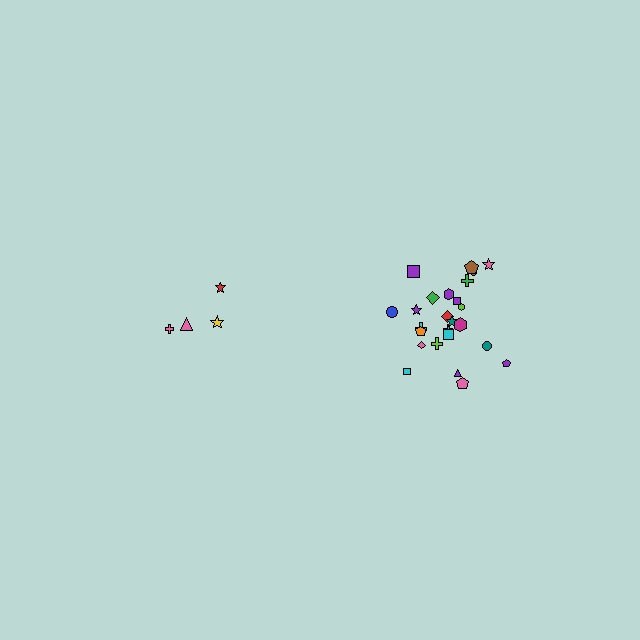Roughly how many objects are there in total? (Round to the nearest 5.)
Roughly 30 objects in total.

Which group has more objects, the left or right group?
The right group.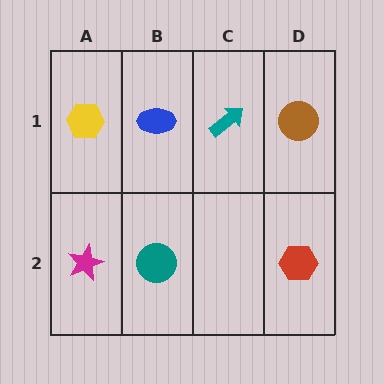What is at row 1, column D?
A brown circle.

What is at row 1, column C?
A teal arrow.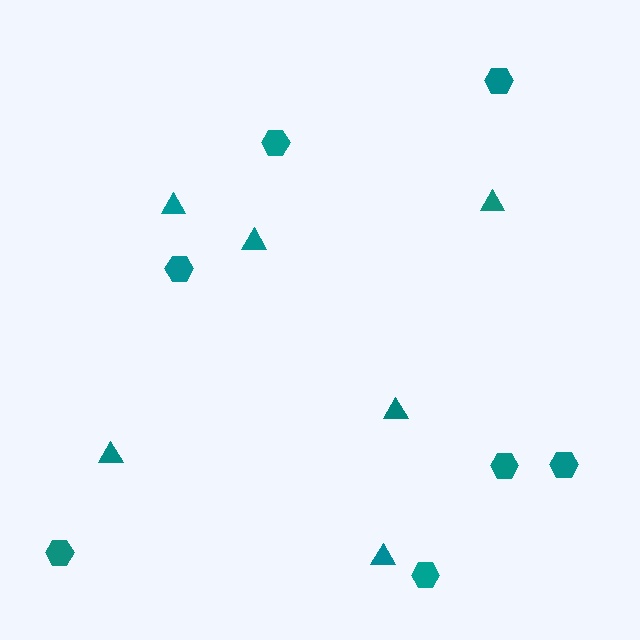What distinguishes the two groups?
There are 2 groups: one group of hexagons (7) and one group of triangles (6).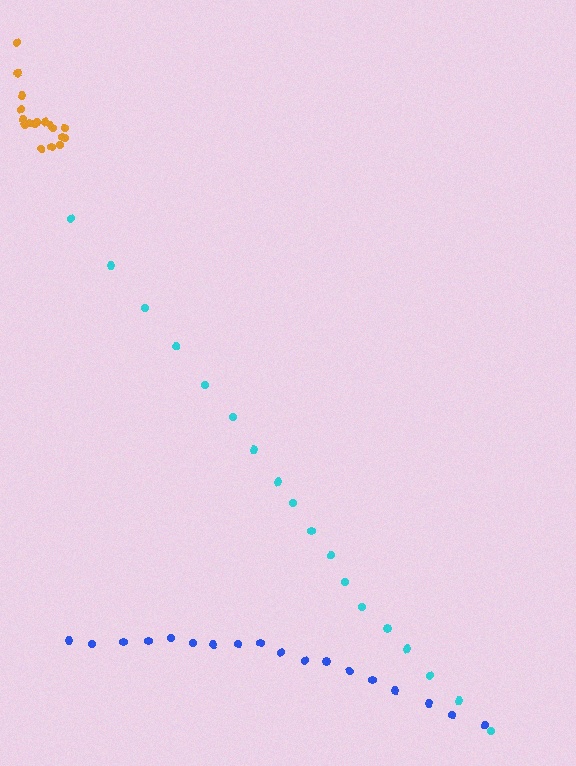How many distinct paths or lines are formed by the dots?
There are 3 distinct paths.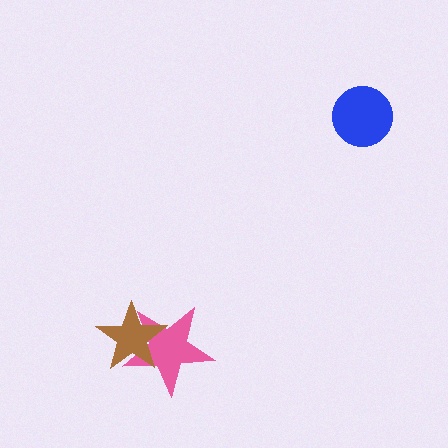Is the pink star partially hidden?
Yes, it is partially covered by another shape.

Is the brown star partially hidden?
No, no other shape covers it.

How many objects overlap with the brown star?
1 object overlaps with the brown star.